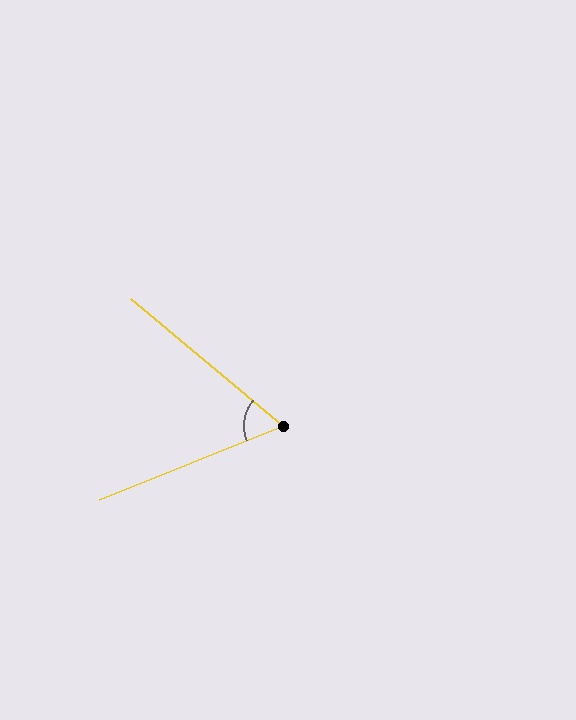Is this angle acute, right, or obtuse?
It is acute.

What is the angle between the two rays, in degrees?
Approximately 62 degrees.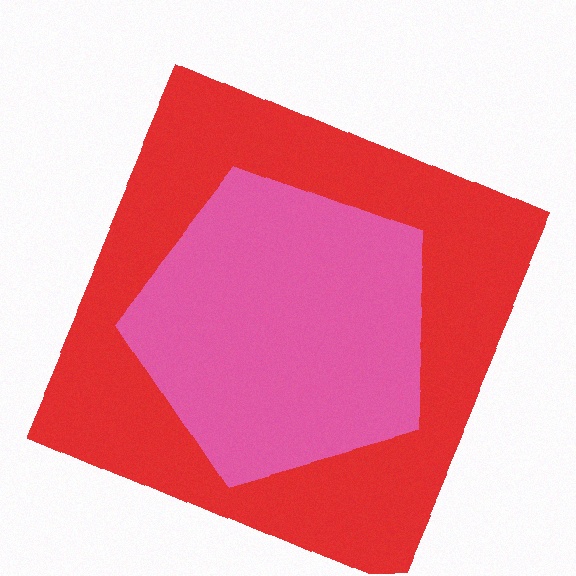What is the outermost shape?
The red square.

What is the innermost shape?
The pink pentagon.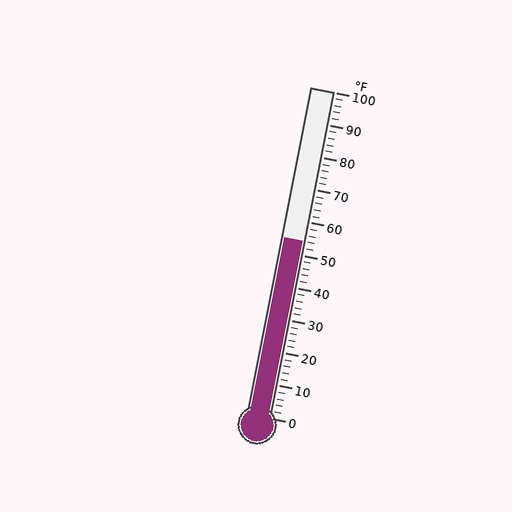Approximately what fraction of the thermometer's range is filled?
The thermometer is filled to approximately 55% of its range.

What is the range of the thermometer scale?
The thermometer scale ranges from 0°F to 100°F.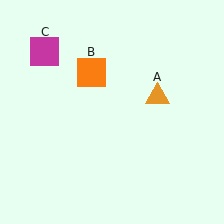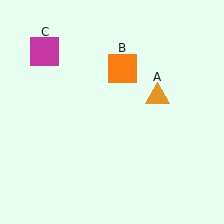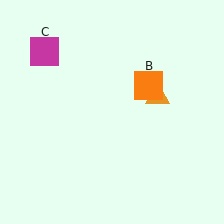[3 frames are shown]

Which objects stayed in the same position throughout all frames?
Orange triangle (object A) and magenta square (object C) remained stationary.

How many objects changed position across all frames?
1 object changed position: orange square (object B).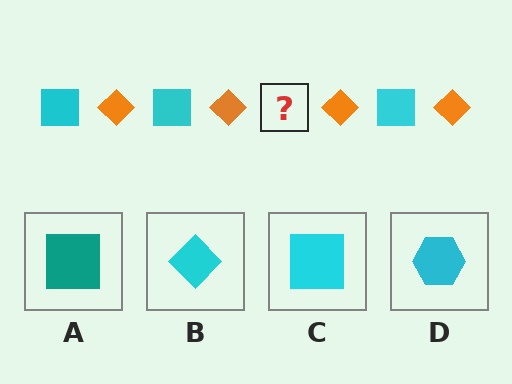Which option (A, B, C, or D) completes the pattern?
C.